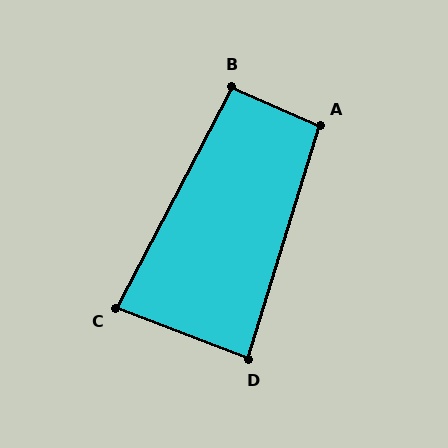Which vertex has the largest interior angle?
A, at approximately 97 degrees.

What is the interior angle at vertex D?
Approximately 86 degrees (approximately right).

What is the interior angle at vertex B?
Approximately 94 degrees (approximately right).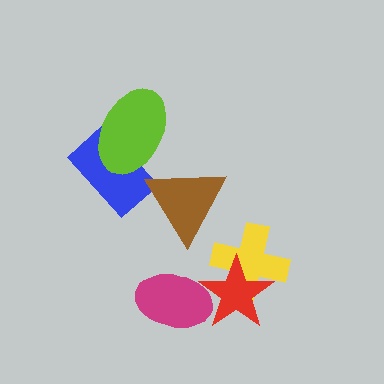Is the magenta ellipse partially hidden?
Yes, it is partially covered by another shape.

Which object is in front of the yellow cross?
The red star is in front of the yellow cross.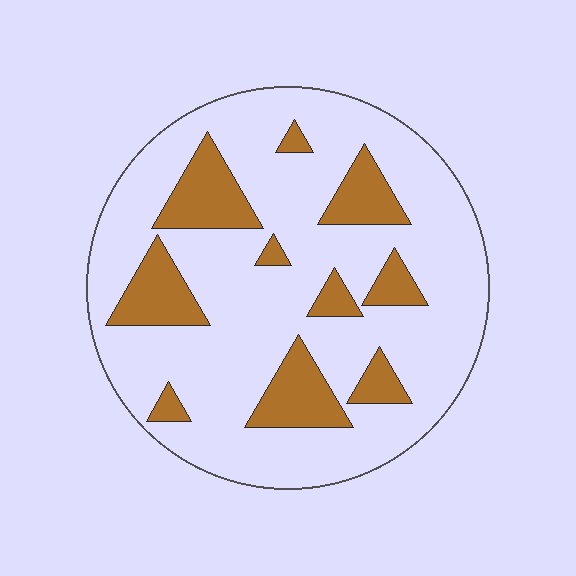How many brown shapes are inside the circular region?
10.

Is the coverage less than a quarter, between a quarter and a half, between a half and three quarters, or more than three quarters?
Less than a quarter.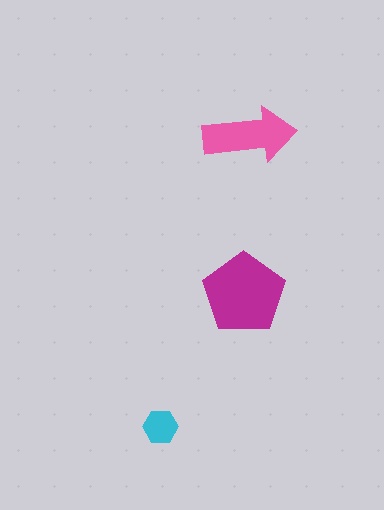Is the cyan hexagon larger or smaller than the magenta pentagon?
Smaller.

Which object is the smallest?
The cyan hexagon.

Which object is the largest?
The magenta pentagon.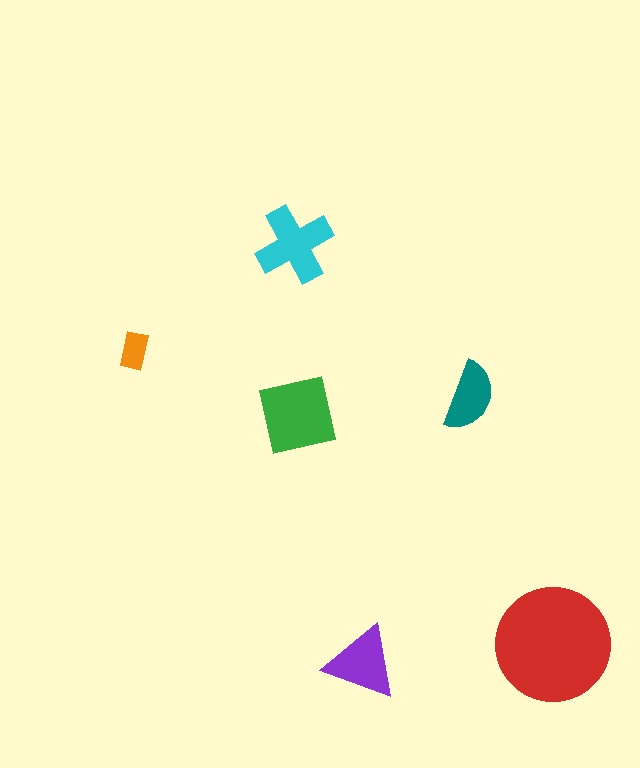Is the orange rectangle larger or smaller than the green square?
Smaller.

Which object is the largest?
The red circle.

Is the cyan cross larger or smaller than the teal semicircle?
Larger.